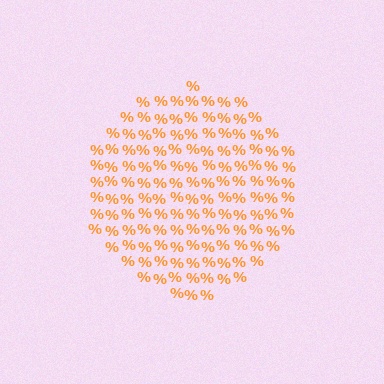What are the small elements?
The small elements are percent signs.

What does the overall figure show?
The overall figure shows a circle.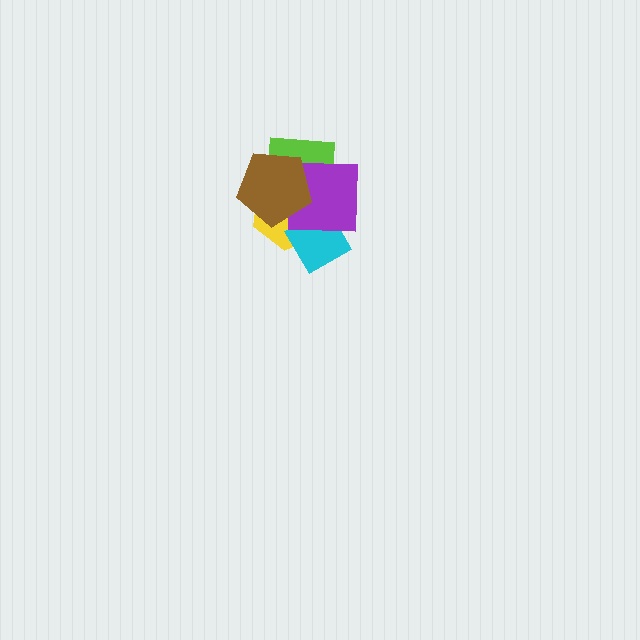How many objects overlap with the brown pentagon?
3 objects overlap with the brown pentagon.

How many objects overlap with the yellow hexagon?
4 objects overlap with the yellow hexagon.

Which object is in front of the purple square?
The brown pentagon is in front of the purple square.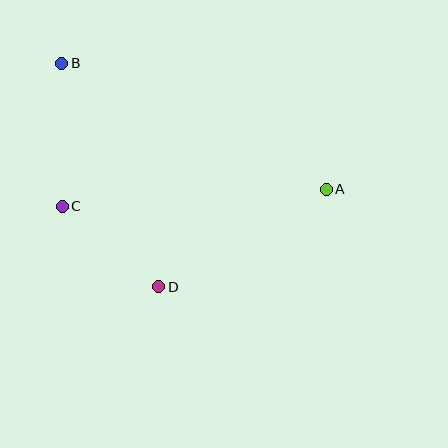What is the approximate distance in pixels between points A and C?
The distance between A and C is approximately 265 pixels.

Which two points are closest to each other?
Points C and D are closest to each other.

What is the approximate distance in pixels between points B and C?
The distance between B and C is approximately 143 pixels.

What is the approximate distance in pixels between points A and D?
The distance between A and D is approximately 194 pixels.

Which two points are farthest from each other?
Points A and B are farthest from each other.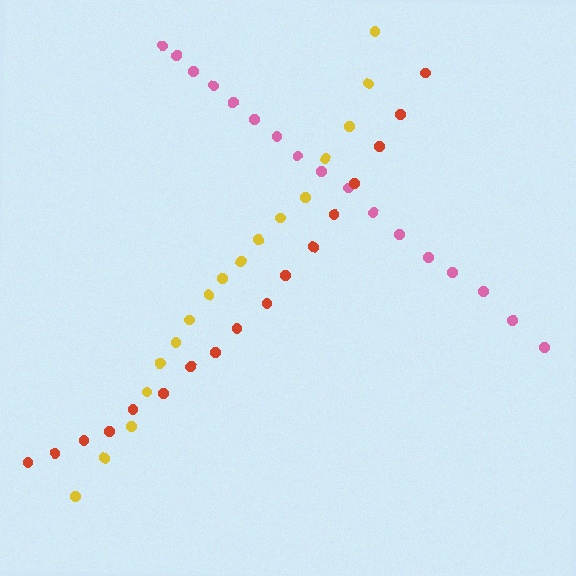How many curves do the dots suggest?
There are 3 distinct paths.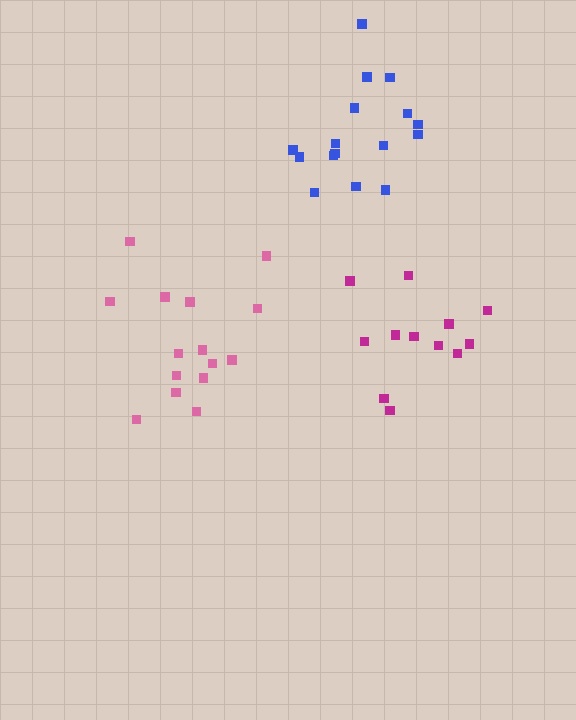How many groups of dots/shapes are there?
There are 3 groups.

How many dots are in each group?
Group 1: 16 dots, Group 2: 15 dots, Group 3: 12 dots (43 total).